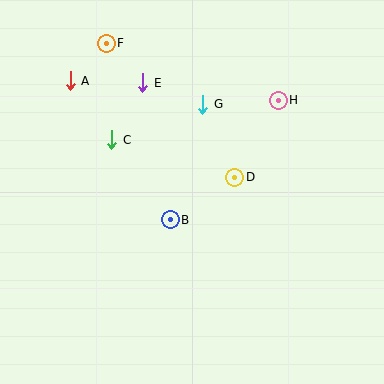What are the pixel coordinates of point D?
Point D is at (235, 177).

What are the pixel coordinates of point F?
Point F is at (106, 43).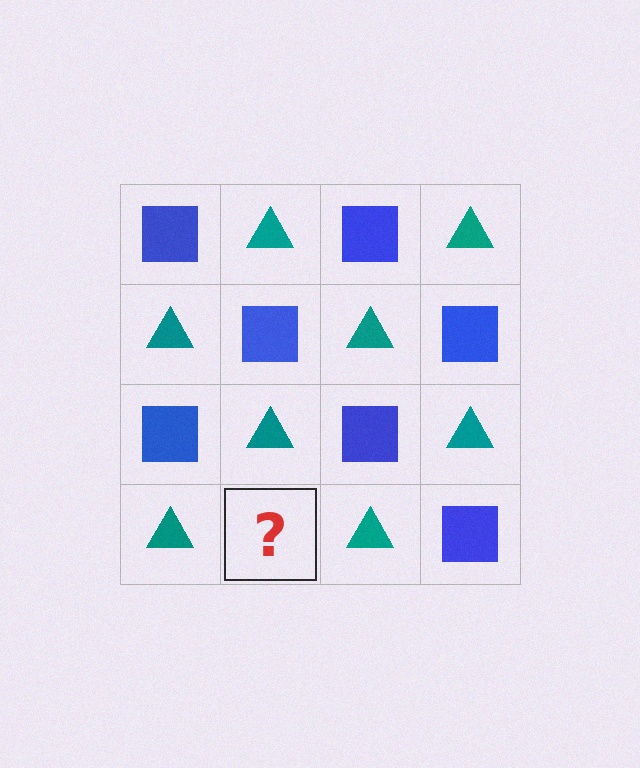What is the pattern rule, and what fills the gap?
The rule is that it alternates blue square and teal triangle in a checkerboard pattern. The gap should be filled with a blue square.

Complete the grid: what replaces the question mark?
The question mark should be replaced with a blue square.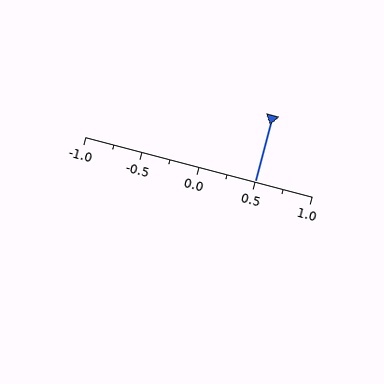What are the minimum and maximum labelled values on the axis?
The axis runs from -1.0 to 1.0.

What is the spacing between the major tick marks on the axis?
The major ticks are spaced 0.5 apart.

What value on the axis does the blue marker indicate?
The marker indicates approximately 0.5.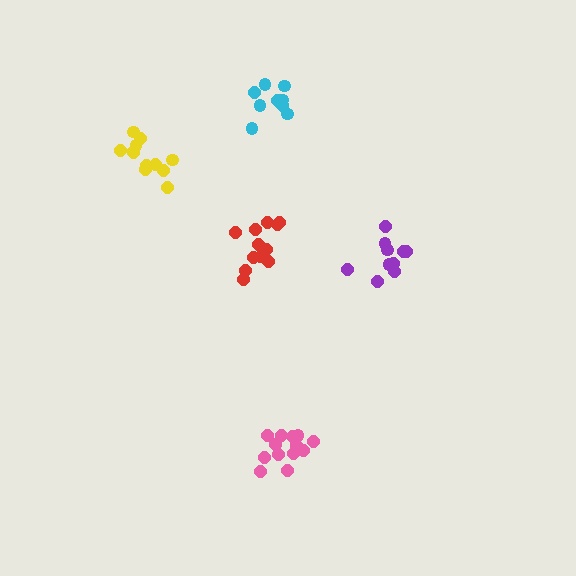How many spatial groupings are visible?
There are 5 spatial groupings.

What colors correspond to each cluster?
The clusters are colored: red, yellow, cyan, purple, pink.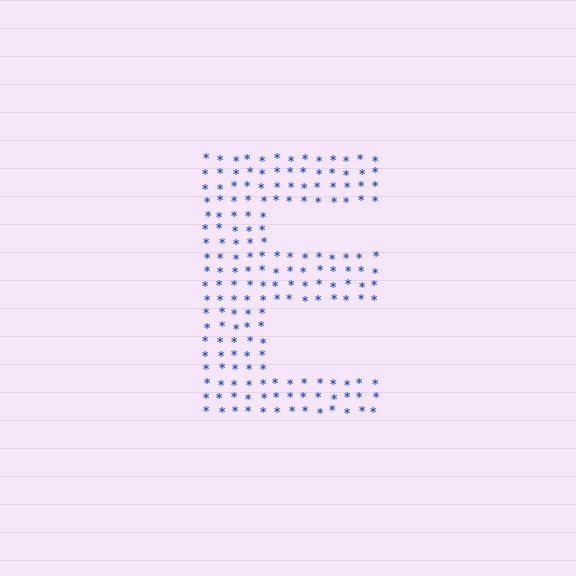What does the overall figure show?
The overall figure shows the letter E.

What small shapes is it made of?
It is made of small asterisks.